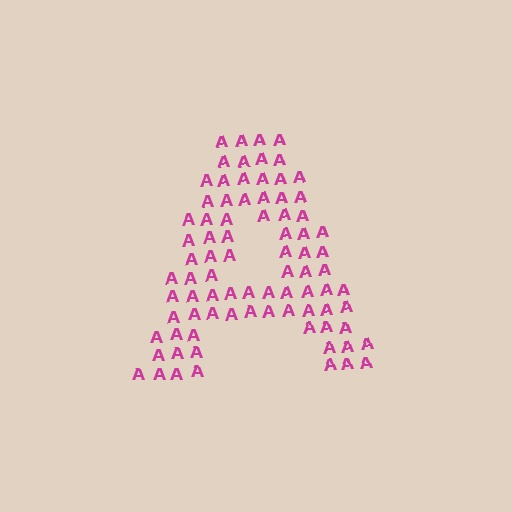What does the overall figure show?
The overall figure shows the letter A.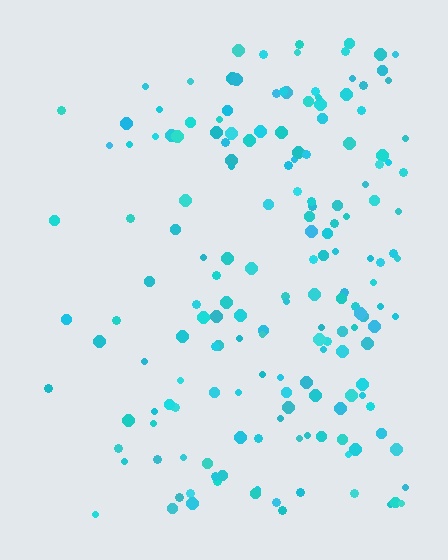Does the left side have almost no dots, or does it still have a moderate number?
Still a moderate number, just noticeably fewer than the right.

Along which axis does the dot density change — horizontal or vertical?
Horizontal.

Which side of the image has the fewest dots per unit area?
The left.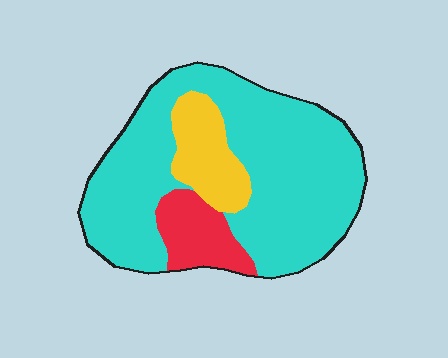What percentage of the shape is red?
Red covers roughly 10% of the shape.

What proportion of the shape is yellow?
Yellow covers around 15% of the shape.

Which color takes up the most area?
Cyan, at roughly 75%.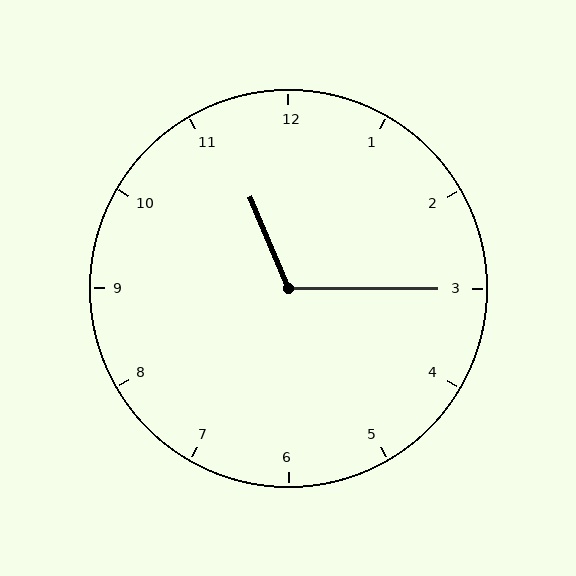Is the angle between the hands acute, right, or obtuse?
It is obtuse.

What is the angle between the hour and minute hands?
Approximately 112 degrees.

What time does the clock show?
11:15.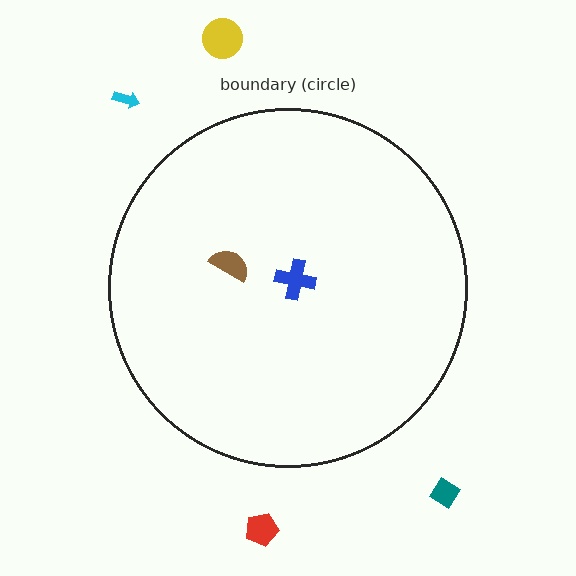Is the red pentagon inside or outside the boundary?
Outside.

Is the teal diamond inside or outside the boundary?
Outside.